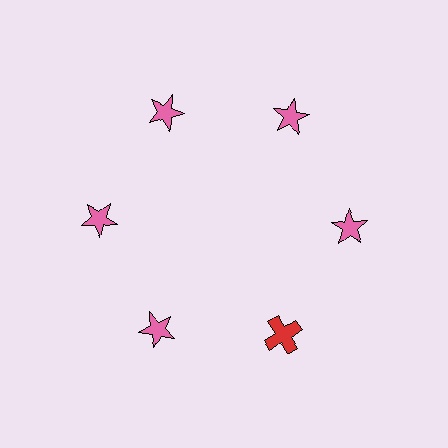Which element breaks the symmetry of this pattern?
The red cross at roughly the 5 o'clock position breaks the symmetry. All other shapes are pink stars.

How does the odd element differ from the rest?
It differs in both color (red instead of pink) and shape (cross instead of star).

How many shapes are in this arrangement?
There are 6 shapes arranged in a ring pattern.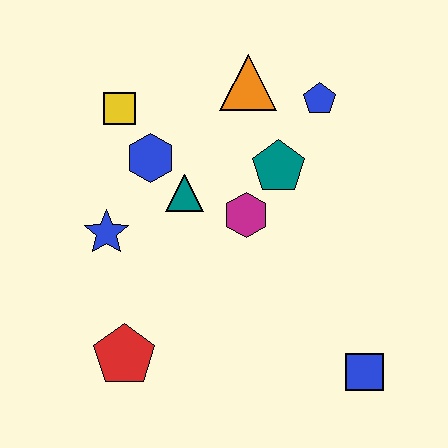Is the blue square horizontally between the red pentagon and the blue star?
No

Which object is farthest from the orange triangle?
The blue square is farthest from the orange triangle.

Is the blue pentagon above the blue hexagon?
Yes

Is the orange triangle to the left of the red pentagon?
No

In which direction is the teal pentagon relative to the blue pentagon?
The teal pentagon is below the blue pentagon.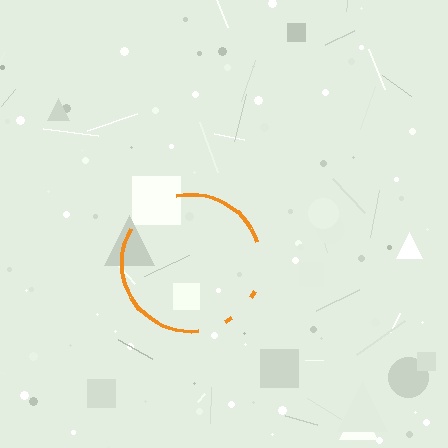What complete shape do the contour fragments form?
The contour fragments form a circle.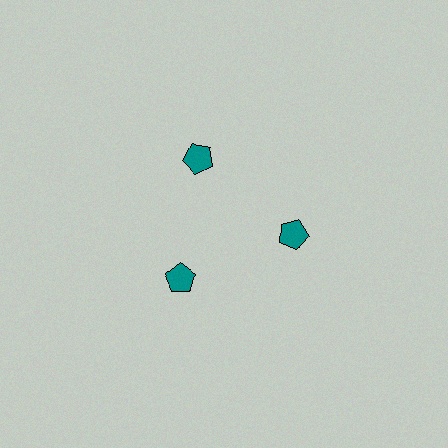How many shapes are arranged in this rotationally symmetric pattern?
There are 3 shapes, arranged in 3 groups of 1.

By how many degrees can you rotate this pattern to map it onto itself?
The pattern maps onto itself every 120 degrees of rotation.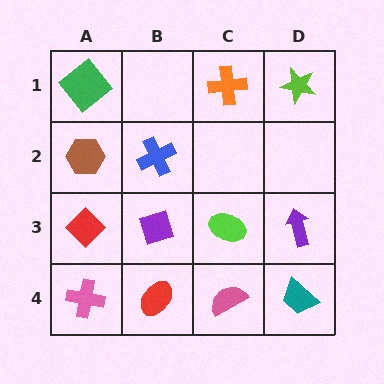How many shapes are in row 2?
2 shapes.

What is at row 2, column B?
A blue cross.